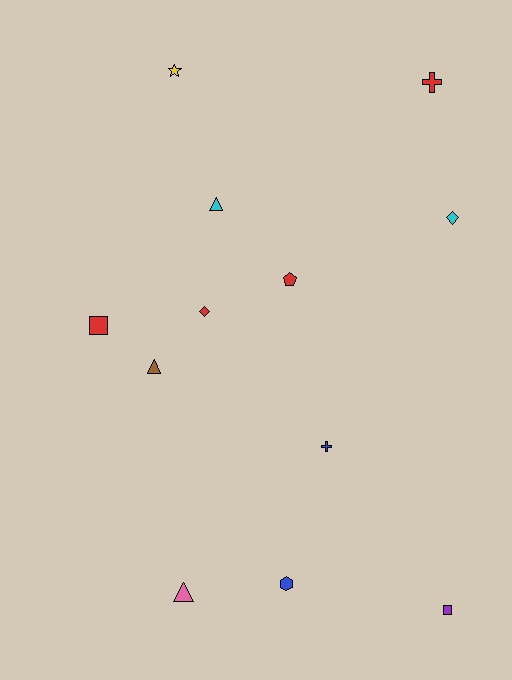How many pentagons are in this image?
There is 1 pentagon.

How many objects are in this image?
There are 12 objects.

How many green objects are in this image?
There are no green objects.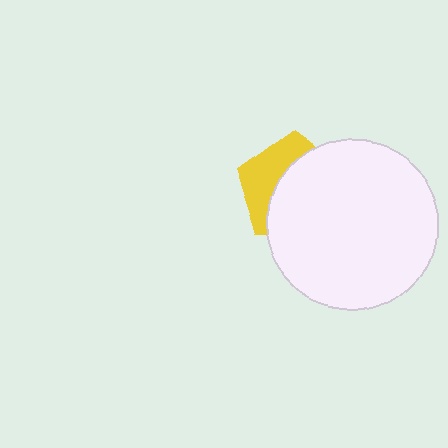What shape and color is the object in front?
The object in front is a white circle.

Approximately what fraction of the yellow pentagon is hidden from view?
Roughly 62% of the yellow pentagon is hidden behind the white circle.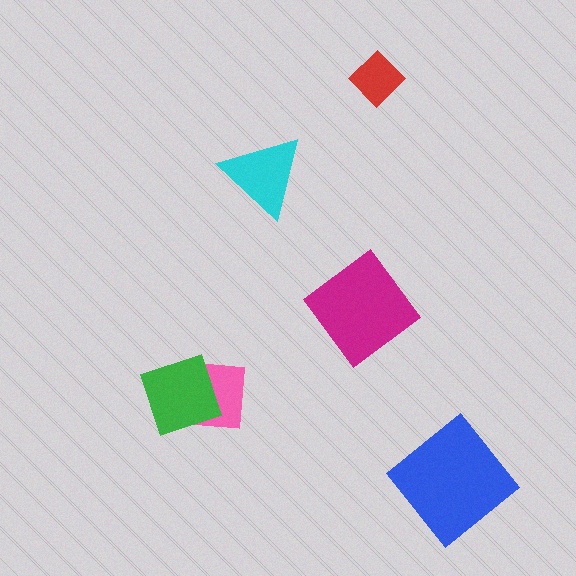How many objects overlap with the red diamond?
0 objects overlap with the red diamond.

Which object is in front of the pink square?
The green square is in front of the pink square.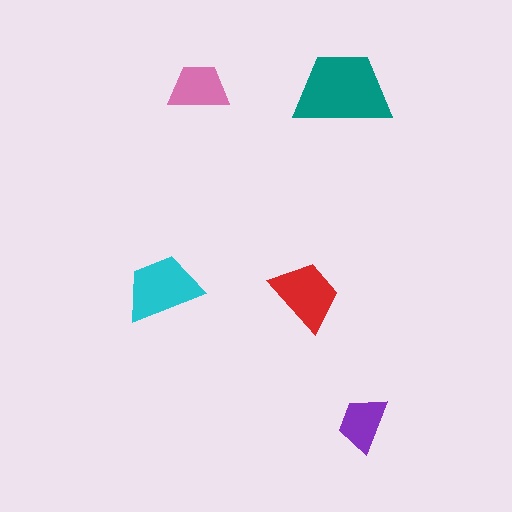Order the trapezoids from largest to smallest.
the teal one, the cyan one, the red one, the pink one, the purple one.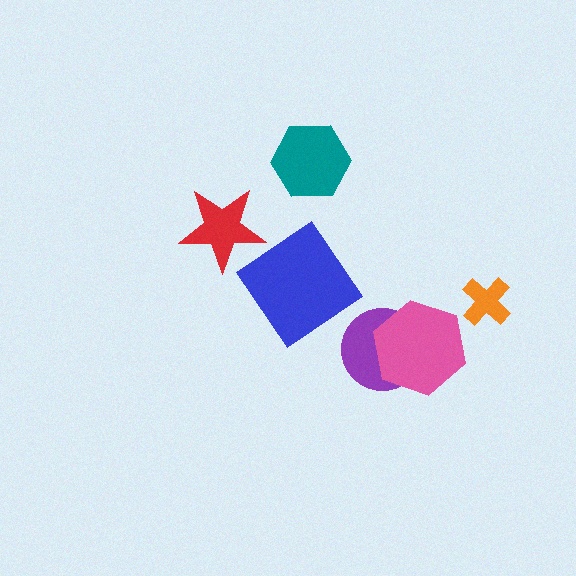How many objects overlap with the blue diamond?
0 objects overlap with the blue diamond.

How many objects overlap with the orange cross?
0 objects overlap with the orange cross.